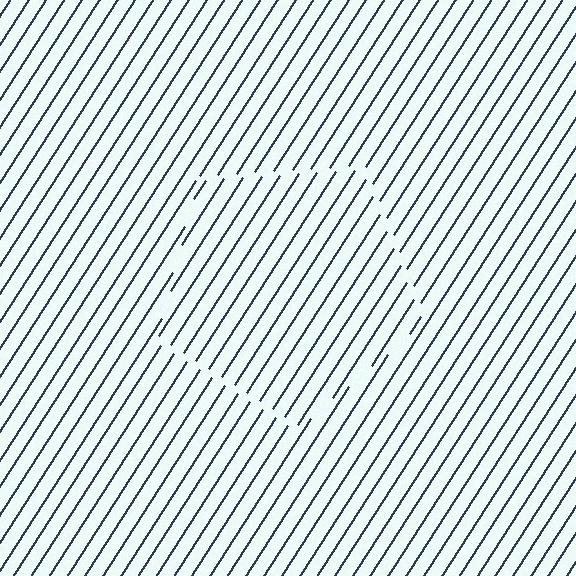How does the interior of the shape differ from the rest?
The interior of the shape contains the same grating, shifted by half a period — the contour is defined by the phase discontinuity where line-ends from the inner and outer gratings abut.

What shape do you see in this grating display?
An illusory pentagon. The interior of the shape contains the same grating, shifted by half a period — the contour is defined by the phase discontinuity where line-ends from the inner and outer gratings abut.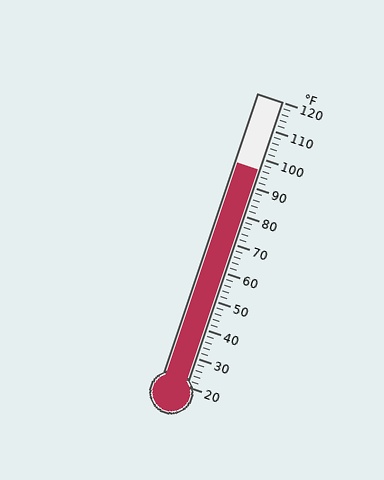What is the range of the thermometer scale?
The thermometer scale ranges from 20°F to 120°F.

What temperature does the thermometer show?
The thermometer shows approximately 96°F.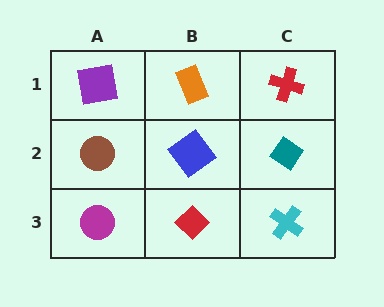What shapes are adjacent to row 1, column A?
A brown circle (row 2, column A), an orange rectangle (row 1, column B).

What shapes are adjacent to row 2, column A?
A purple square (row 1, column A), a magenta circle (row 3, column A), a blue diamond (row 2, column B).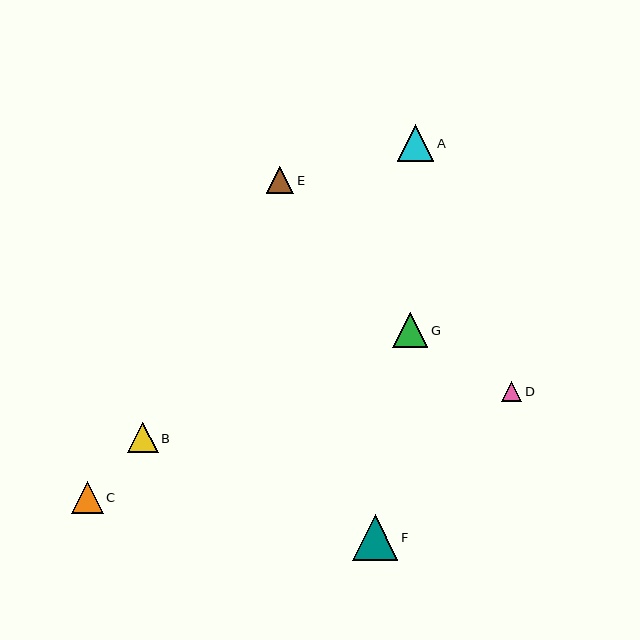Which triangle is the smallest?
Triangle D is the smallest with a size of approximately 20 pixels.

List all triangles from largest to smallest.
From largest to smallest: F, A, G, C, B, E, D.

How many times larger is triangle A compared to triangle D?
Triangle A is approximately 1.8 times the size of triangle D.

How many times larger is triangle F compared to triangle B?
Triangle F is approximately 1.5 times the size of triangle B.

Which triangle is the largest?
Triangle F is the largest with a size of approximately 45 pixels.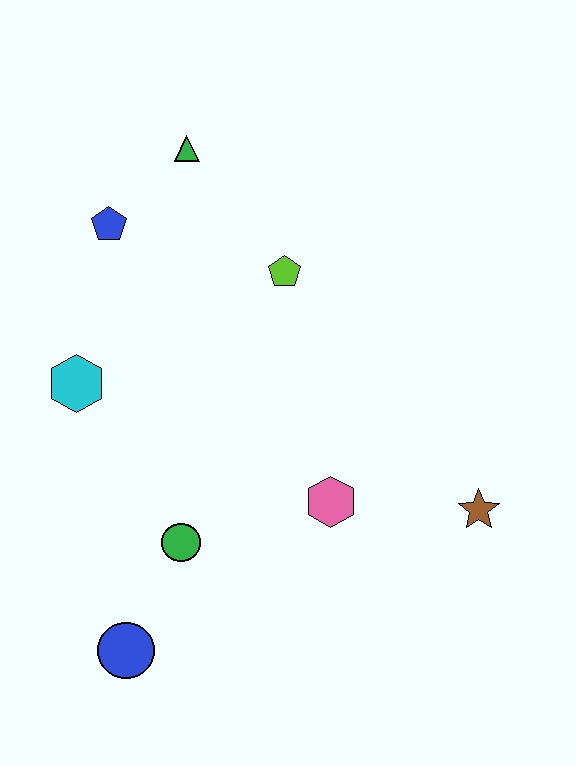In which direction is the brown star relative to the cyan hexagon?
The brown star is to the right of the cyan hexagon.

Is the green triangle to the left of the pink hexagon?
Yes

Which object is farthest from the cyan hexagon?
The brown star is farthest from the cyan hexagon.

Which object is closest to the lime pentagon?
The green triangle is closest to the lime pentagon.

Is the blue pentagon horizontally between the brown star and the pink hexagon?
No